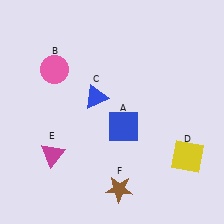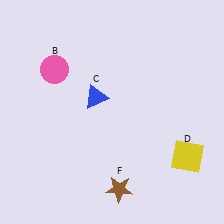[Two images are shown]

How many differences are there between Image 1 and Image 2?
There are 2 differences between the two images.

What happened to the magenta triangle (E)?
The magenta triangle (E) was removed in Image 2. It was in the bottom-left area of Image 1.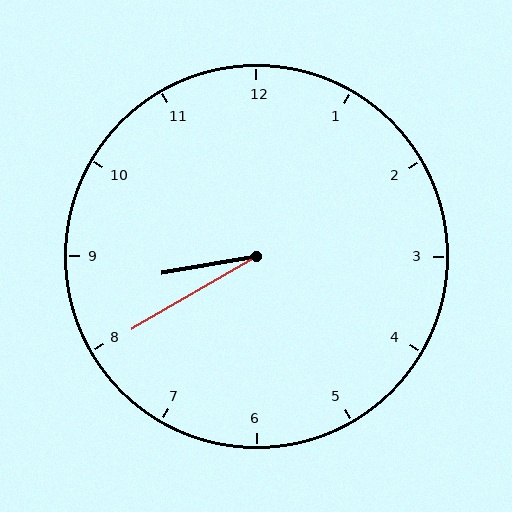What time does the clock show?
8:40.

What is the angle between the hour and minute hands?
Approximately 20 degrees.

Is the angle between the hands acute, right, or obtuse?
It is acute.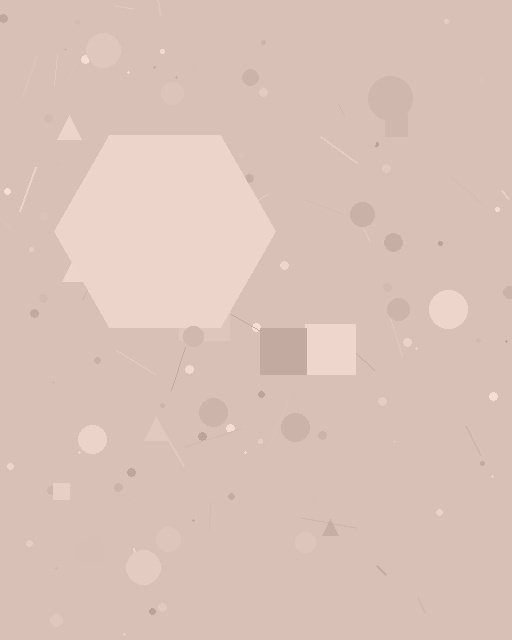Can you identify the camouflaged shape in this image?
The camouflaged shape is a hexagon.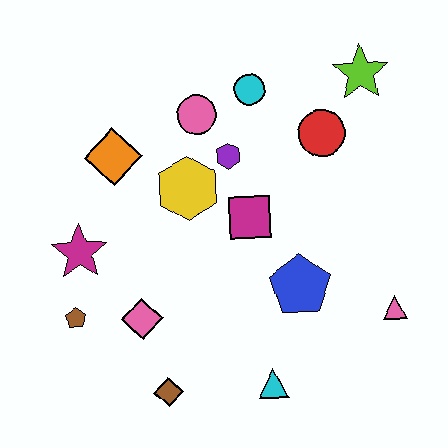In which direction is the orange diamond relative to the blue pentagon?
The orange diamond is to the left of the blue pentagon.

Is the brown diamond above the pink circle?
No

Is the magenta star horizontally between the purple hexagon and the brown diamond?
No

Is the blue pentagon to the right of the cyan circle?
Yes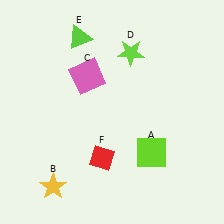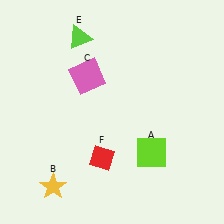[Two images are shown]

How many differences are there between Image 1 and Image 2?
There is 1 difference between the two images.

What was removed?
The lime star (D) was removed in Image 2.